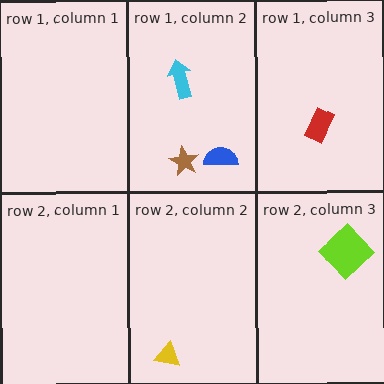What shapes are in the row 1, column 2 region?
The brown star, the blue semicircle, the cyan arrow.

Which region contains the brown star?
The row 1, column 2 region.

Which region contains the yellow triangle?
The row 2, column 2 region.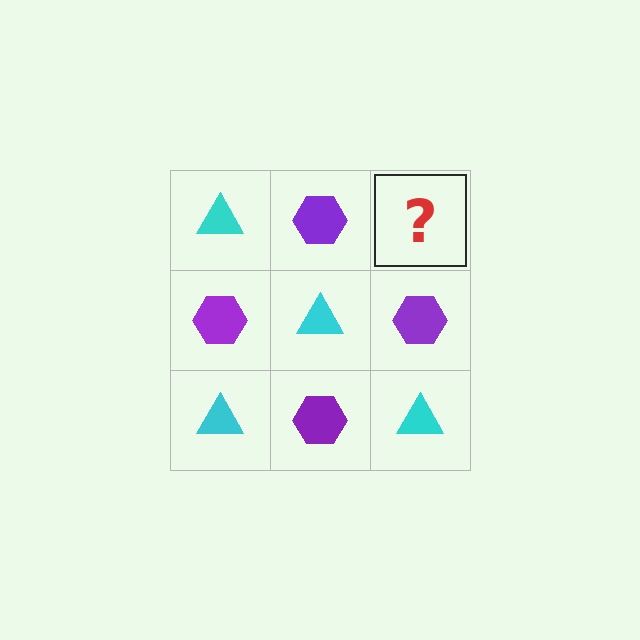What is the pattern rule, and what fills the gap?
The rule is that it alternates cyan triangle and purple hexagon in a checkerboard pattern. The gap should be filled with a cyan triangle.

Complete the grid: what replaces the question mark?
The question mark should be replaced with a cyan triangle.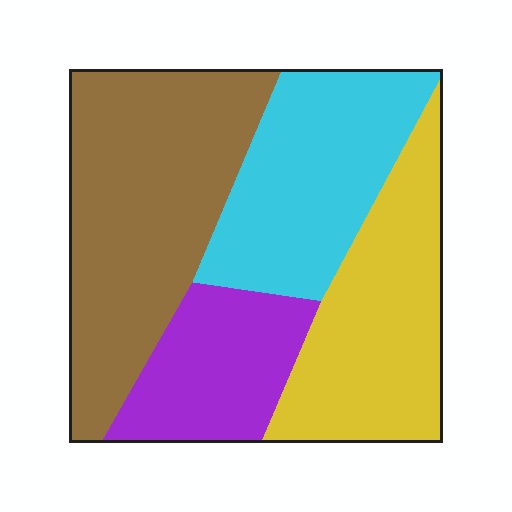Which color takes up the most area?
Brown, at roughly 35%.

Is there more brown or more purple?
Brown.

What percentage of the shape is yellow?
Yellow takes up between a quarter and a half of the shape.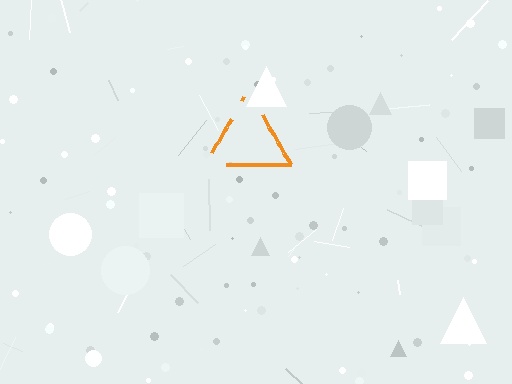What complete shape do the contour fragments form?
The contour fragments form a triangle.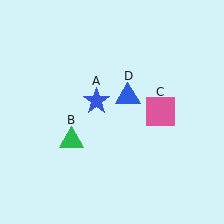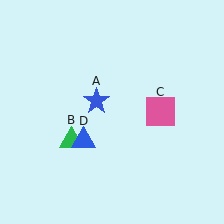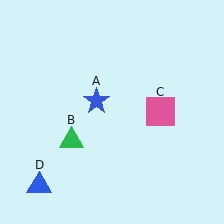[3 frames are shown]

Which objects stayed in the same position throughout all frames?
Blue star (object A) and green triangle (object B) and pink square (object C) remained stationary.